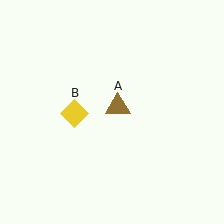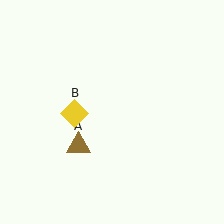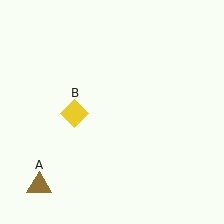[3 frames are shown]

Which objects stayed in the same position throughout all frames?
Yellow diamond (object B) remained stationary.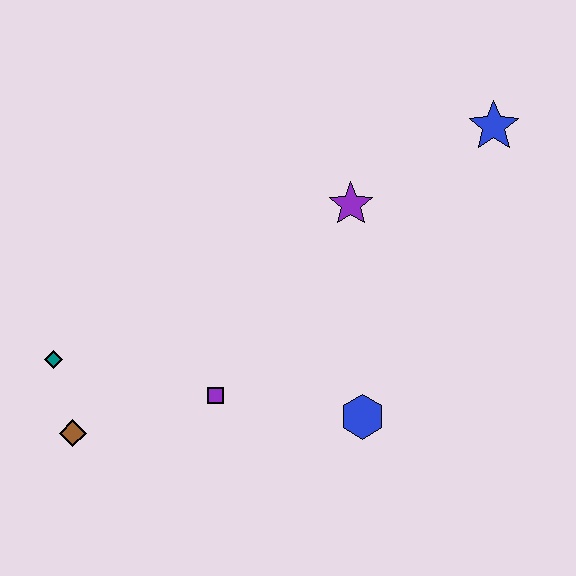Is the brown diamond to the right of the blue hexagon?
No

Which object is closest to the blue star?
The purple star is closest to the blue star.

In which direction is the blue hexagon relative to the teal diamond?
The blue hexagon is to the right of the teal diamond.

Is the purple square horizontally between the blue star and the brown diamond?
Yes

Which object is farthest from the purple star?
The brown diamond is farthest from the purple star.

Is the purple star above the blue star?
No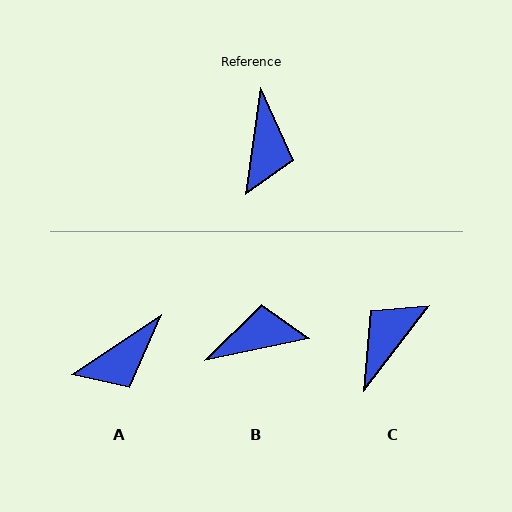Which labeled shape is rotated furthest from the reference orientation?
C, about 150 degrees away.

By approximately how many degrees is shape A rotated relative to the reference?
Approximately 48 degrees clockwise.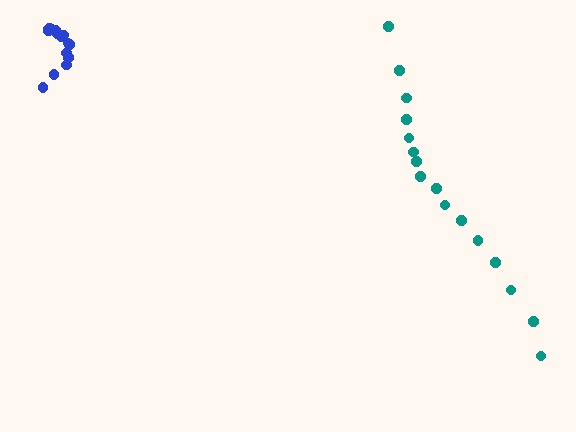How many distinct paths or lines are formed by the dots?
There are 2 distinct paths.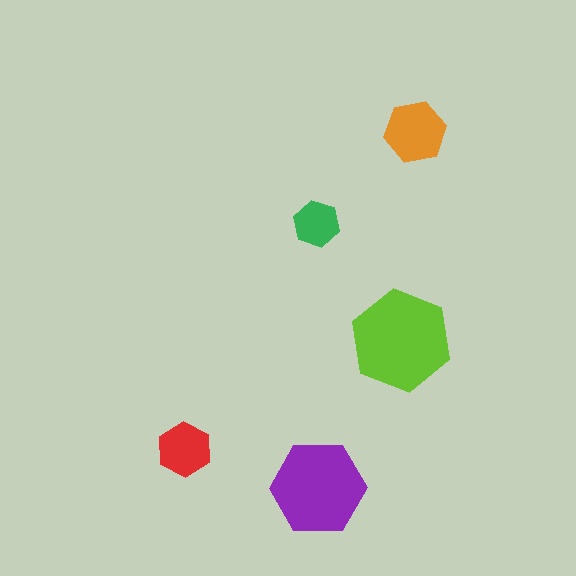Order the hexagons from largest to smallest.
the lime one, the purple one, the orange one, the red one, the green one.